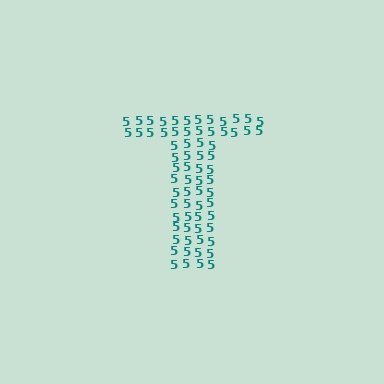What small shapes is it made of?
It is made of small digit 5's.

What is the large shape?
The large shape is the letter T.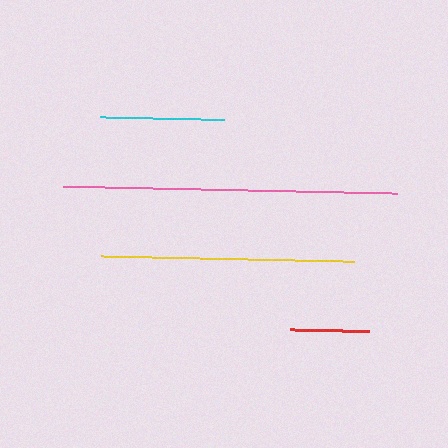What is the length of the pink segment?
The pink segment is approximately 334 pixels long.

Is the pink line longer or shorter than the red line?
The pink line is longer than the red line.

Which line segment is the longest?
The pink line is the longest at approximately 334 pixels.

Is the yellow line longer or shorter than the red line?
The yellow line is longer than the red line.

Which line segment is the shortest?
The red line is the shortest at approximately 79 pixels.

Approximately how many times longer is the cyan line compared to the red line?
The cyan line is approximately 1.6 times the length of the red line.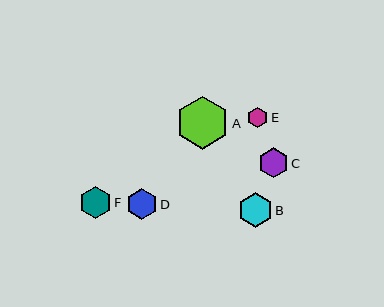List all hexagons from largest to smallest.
From largest to smallest: A, B, F, D, C, E.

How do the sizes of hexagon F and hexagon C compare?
Hexagon F and hexagon C are approximately the same size.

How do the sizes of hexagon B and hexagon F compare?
Hexagon B and hexagon F are approximately the same size.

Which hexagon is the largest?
Hexagon A is the largest with a size of approximately 53 pixels.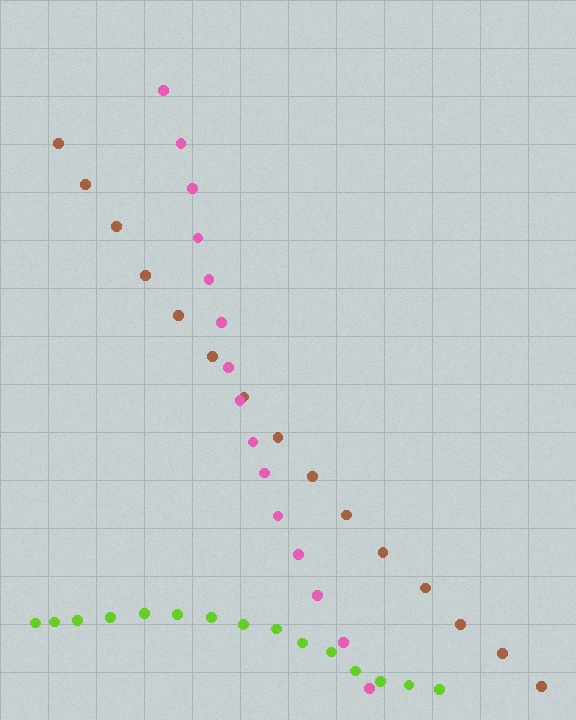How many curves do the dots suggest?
There are 3 distinct paths.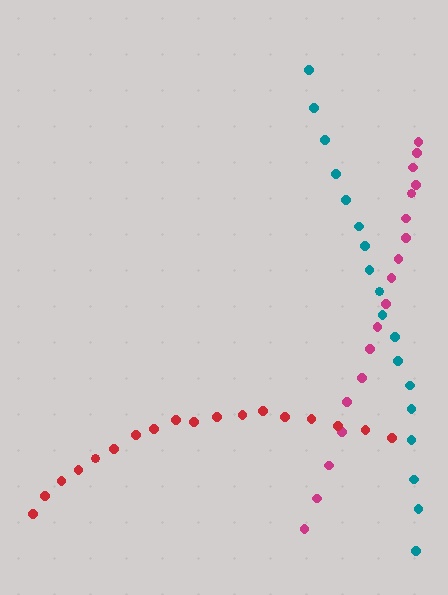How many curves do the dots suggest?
There are 3 distinct paths.